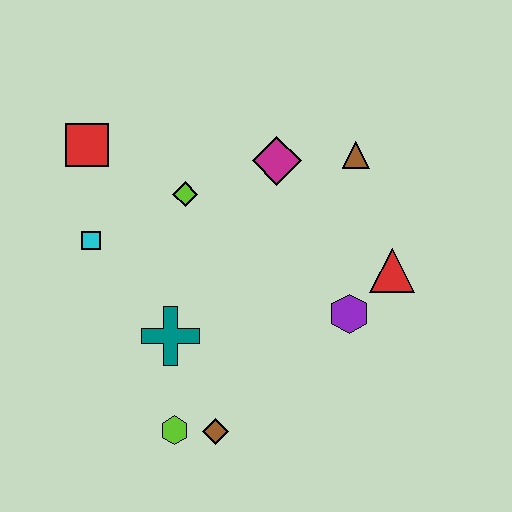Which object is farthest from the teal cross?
The brown triangle is farthest from the teal cross.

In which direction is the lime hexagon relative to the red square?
The lime hexagon is below the red square.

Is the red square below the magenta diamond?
No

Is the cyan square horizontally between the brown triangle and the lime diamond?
No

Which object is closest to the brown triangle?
The magenta diamond is closest to the brown triangle.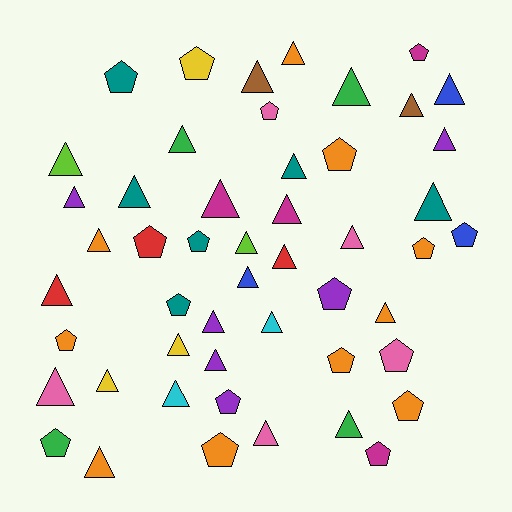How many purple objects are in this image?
There are 6 purple objects.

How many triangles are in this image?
There are 31 triangles.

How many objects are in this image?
There are 50 objects.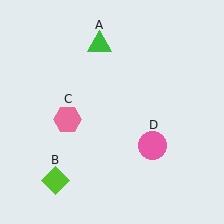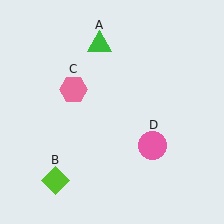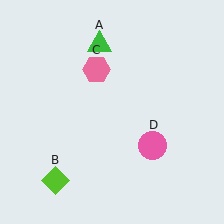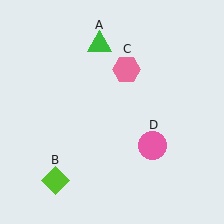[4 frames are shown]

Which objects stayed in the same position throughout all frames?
Green triangle (object A) and lime diamond (object B) and pink circle (object D) remained stationary.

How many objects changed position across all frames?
1 object changed position: pink hexagon (object C).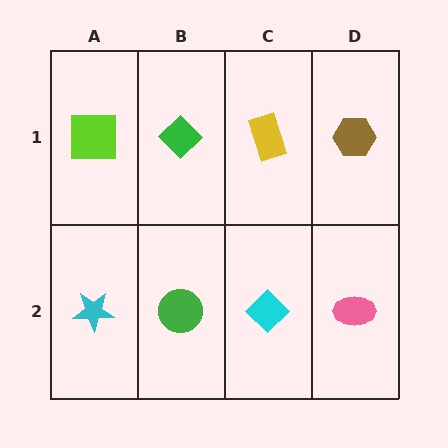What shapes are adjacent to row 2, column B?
A green diamond (row 1, column B), a cyan star (row 2, column A), a cyan diamond (row 2, column C).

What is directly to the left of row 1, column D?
A yellow rectangle.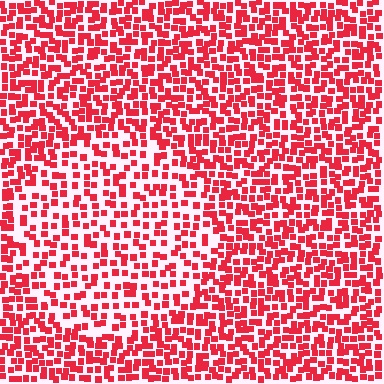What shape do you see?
I see a circle.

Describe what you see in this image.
The image contains small red elements arranged at two different densities. A circle-shaped region is visible where the elements are less densely packed than the surrounding area.